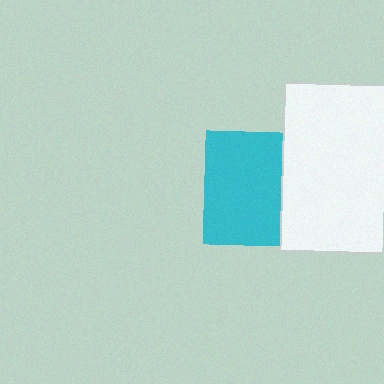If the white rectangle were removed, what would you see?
You would see the complete cyan square.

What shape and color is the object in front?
The object in front is a white rectangle.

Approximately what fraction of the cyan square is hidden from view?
Roughly 32% of the cyan square is hidden behind the white rectangle.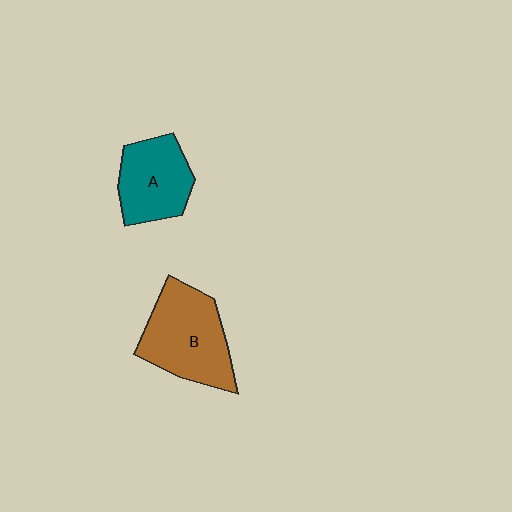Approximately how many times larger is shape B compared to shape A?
Approximately 1.3 times.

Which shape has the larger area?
Shape B (brown).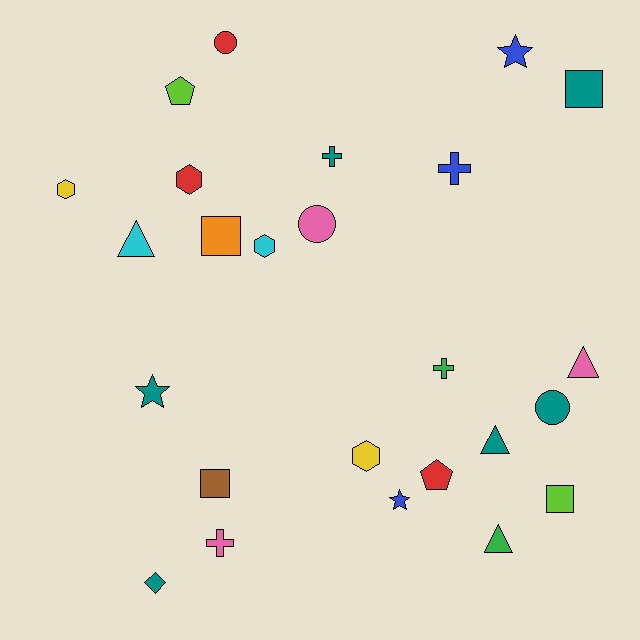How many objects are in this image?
There are 25 objects.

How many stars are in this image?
There are 3 stars.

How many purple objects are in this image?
There are no purple objects.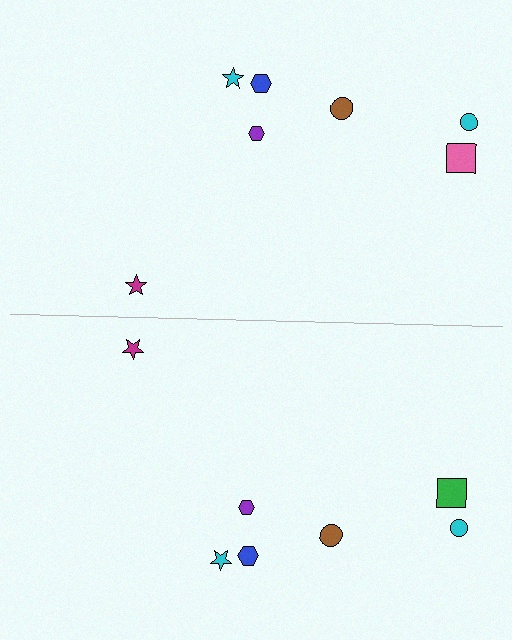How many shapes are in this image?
There are 14 shapes in this image.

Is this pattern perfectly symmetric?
No, the pattern is not perfectly symmetric. The green square on the bottom side breaks the symmetry — its mirror counterpart is pink.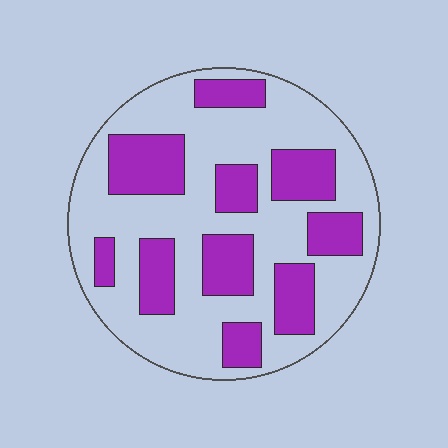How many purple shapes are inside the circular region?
10.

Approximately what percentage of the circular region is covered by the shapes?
Approximately 35%.